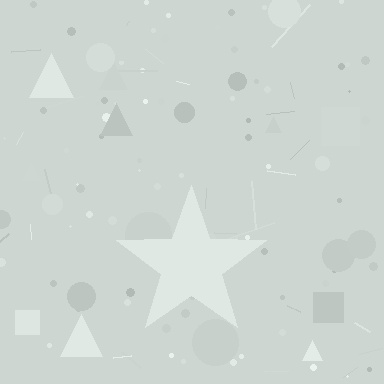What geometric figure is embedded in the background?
A star is embedded in the background.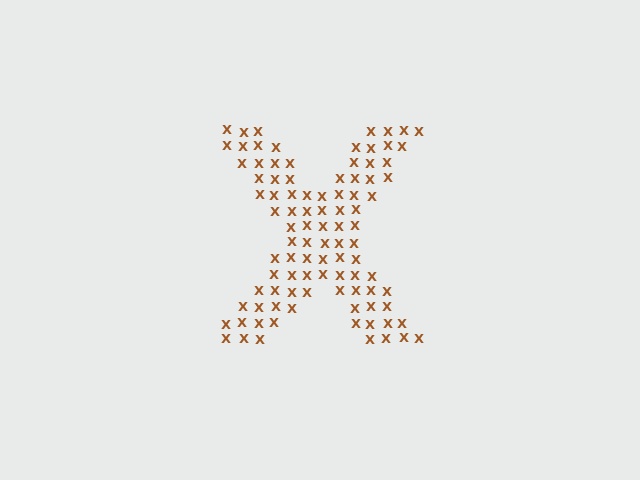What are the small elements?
The small elements are letter X's.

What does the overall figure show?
The overall figure shows the letter X.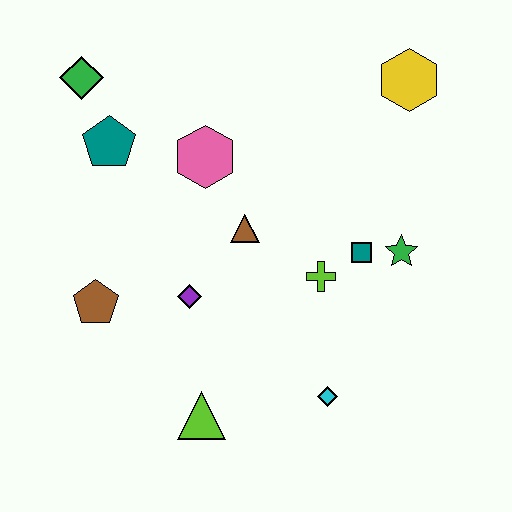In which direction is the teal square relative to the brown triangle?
The teal square is to the right of the brown triangle.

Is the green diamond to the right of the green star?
No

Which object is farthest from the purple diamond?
The yellow hexagon is farthest from the purple diamond.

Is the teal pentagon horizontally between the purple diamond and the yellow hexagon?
No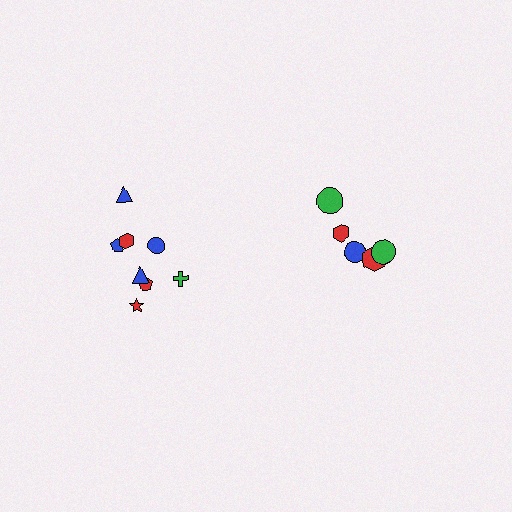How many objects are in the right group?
There are 6 objects.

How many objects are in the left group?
There are 8 objects.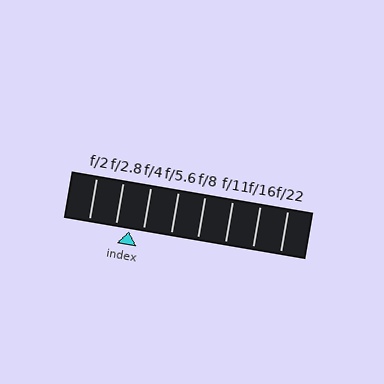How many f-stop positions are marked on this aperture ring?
There are 8 f-stop positions marked.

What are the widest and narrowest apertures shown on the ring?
The widest aperture shown is f/2 and the narrowest is f/22.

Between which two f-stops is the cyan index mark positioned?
The index mark is between f/2.8 and f/4.